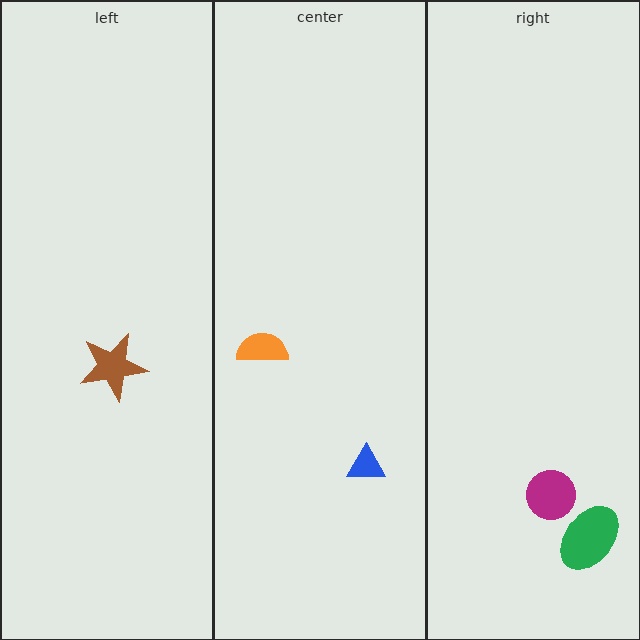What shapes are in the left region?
The brown star.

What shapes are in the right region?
The magenta circle, the green ellipse.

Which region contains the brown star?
The left region.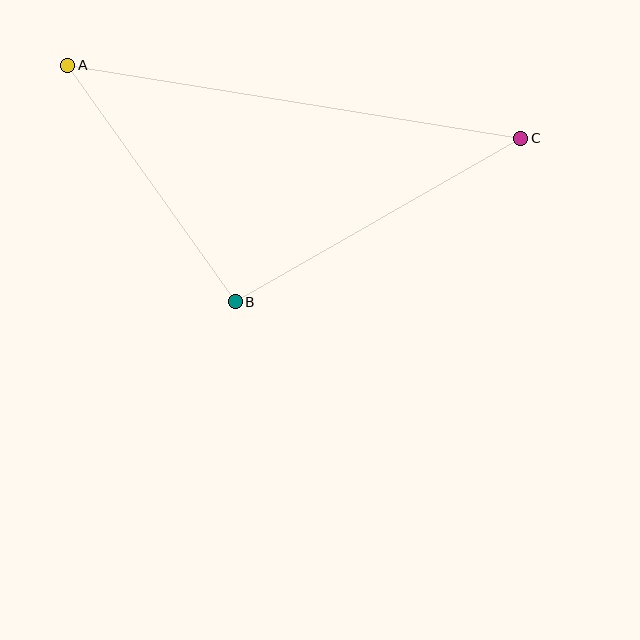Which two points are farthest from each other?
Points A and C are farthest from each other.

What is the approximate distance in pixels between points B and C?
The distance between B and C is approximately 329 pixels.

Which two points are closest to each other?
Points A and B are closest to each other.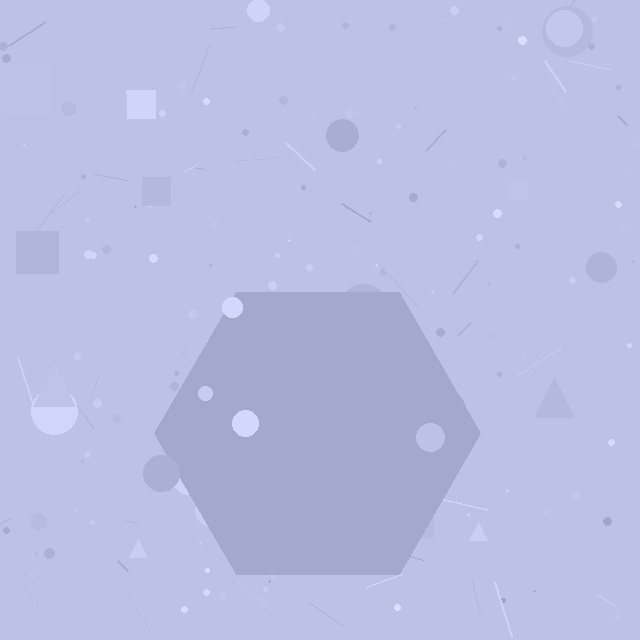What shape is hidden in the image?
A hexagon is hidden in the image.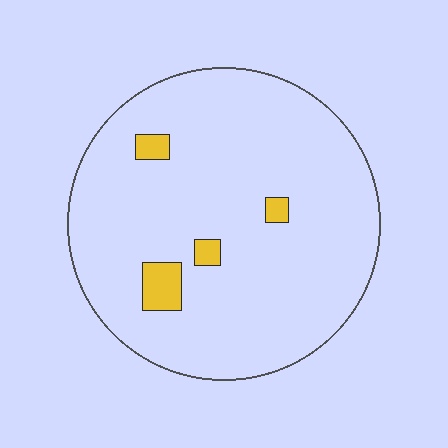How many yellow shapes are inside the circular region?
4.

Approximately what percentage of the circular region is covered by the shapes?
Approximately 5%.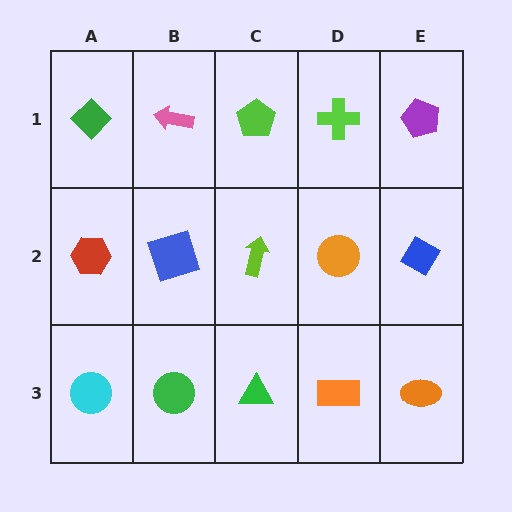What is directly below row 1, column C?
A lime arrow.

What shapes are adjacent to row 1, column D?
An orange circle (row 2, column D), a lime pentagon (row 1, column C), a purple pentagon (row 1, column E).